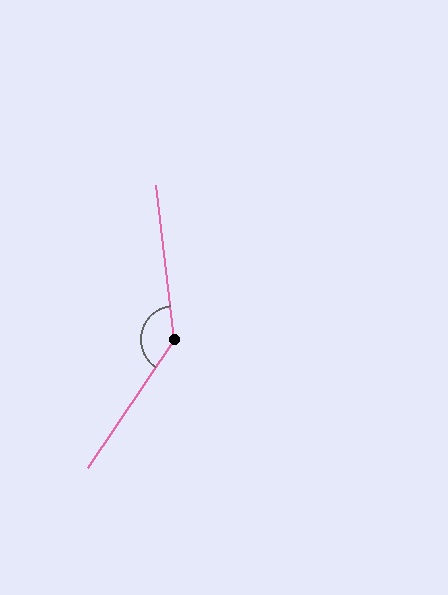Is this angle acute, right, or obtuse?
It is obtuse.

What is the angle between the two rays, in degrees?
Approximately 139 degrees.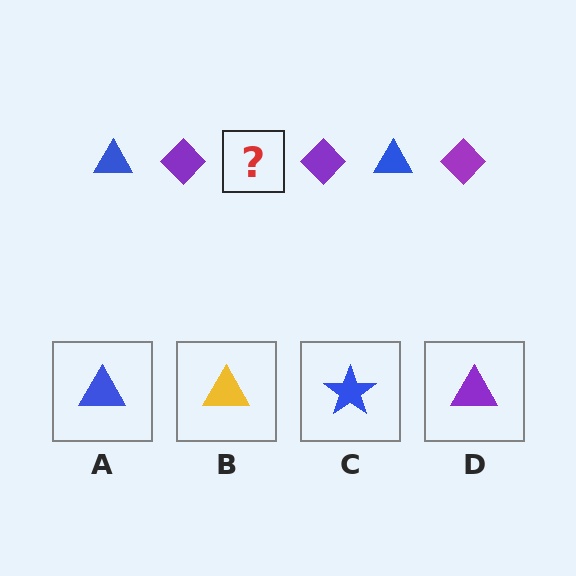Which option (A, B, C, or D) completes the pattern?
A.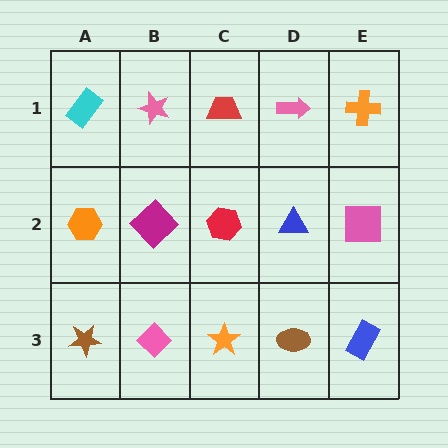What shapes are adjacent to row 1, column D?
A blue triangle (row 2, column D), a red trapezoid (row 1, column C), an orange cross (row 1, column E).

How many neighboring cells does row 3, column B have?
3.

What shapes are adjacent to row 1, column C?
A red hexagon (row 2, column C), a pink star (row 1, column B), a pink arrow (row 1, column D).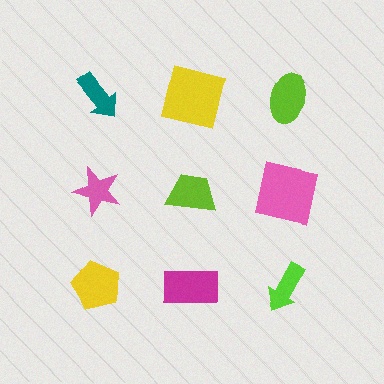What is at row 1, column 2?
A yellow square.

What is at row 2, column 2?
A lime trapezoid.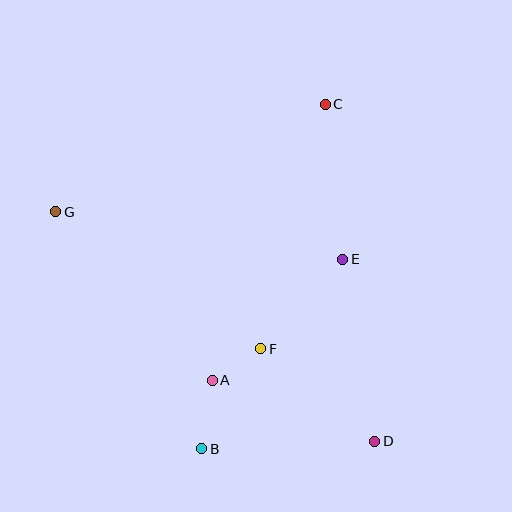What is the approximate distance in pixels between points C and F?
The distance between C and F is approximately 253 pixels.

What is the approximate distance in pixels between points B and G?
The distance between B and G is approximately 278 pixels.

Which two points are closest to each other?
Points A and F are closest to each other.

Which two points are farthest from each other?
Points D and G are farthest from each other.